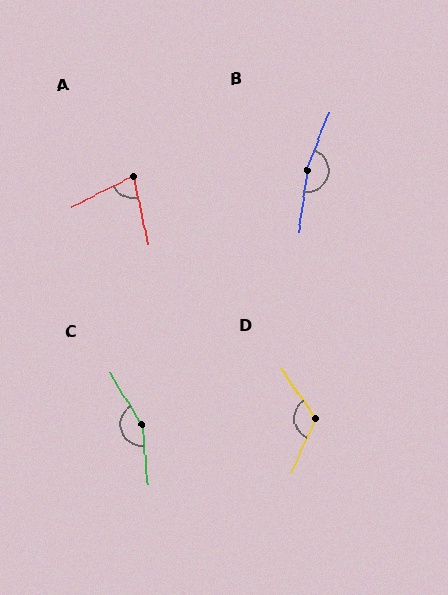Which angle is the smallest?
A, at approximately 75 degrees.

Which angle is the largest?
B, at approximately 167 degrees.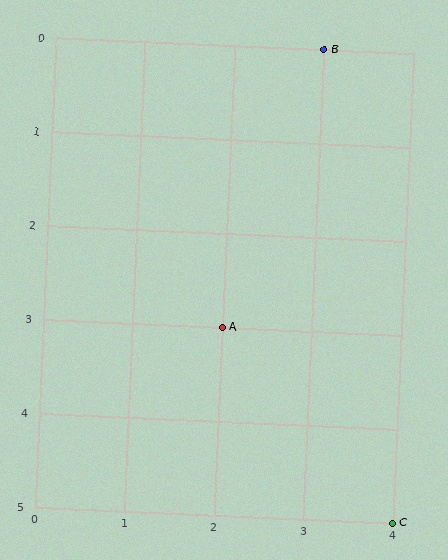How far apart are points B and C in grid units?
Points B and C are 1 column and 5 rows apart (about 5.1 grid units diagonally).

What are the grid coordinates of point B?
Point B is at grid coordinates (3, 0).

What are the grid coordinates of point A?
Point A is at grid coordinates (2, 3).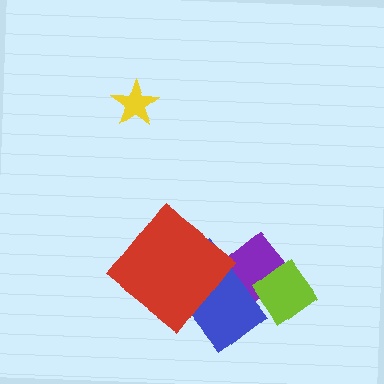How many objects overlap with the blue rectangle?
3 objects overlap with the blue rectangle.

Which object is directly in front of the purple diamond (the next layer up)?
The lime diamond is directly in front of the purple diamond.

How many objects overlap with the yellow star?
0 objects overlap with the yellow star.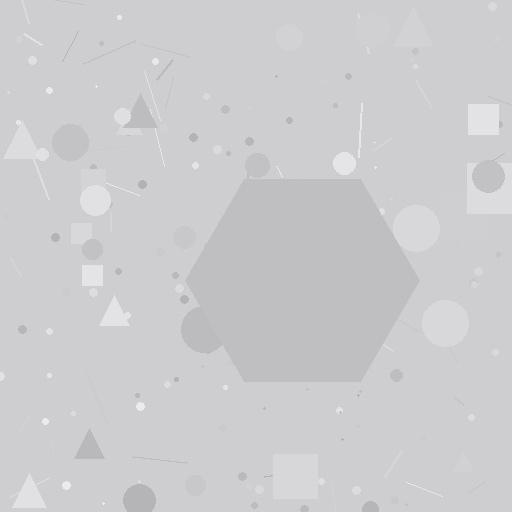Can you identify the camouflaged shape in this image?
The camouflaged shape is a hexagon.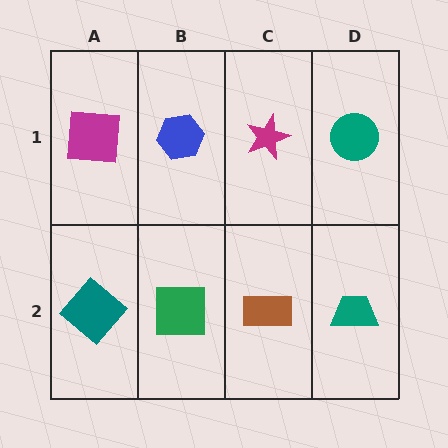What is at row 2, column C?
A brown rectangle.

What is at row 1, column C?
A magenta star.